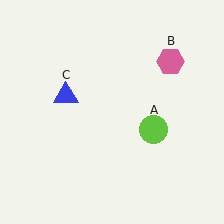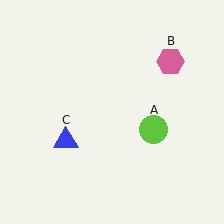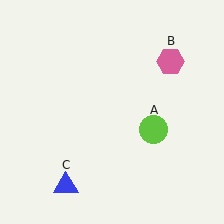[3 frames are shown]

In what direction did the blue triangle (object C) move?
The blue triangle (object C) moved down.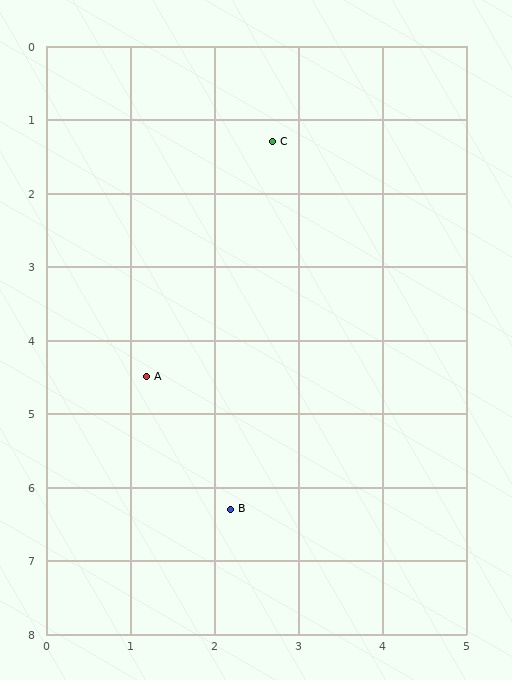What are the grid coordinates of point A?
Point A is at approximately (1.2, 4.5).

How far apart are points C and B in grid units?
Points C and B are about 5.0 grid units apart.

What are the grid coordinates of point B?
Point B is at approximately (2.2, 6.3).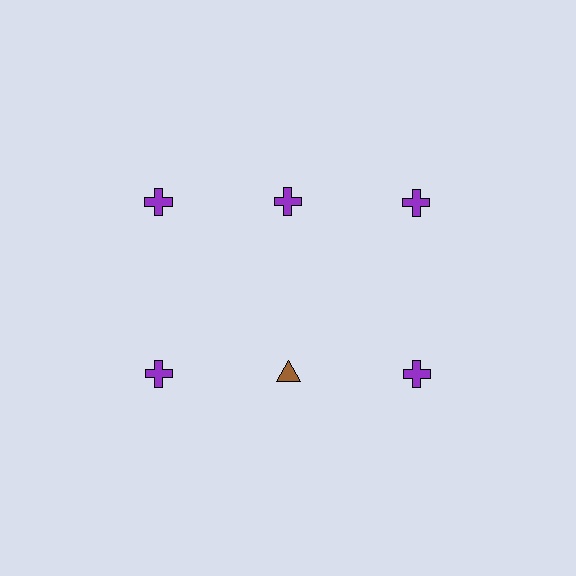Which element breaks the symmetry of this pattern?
The brown triangle in the second row, second from left column breaks the symmetry. All other shapes are purple crosses.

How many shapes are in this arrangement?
There are 6 shapes arranged in a grid pattern.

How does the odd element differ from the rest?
It differs in both color (brown instead of purple) and shape (triangle instead of cross).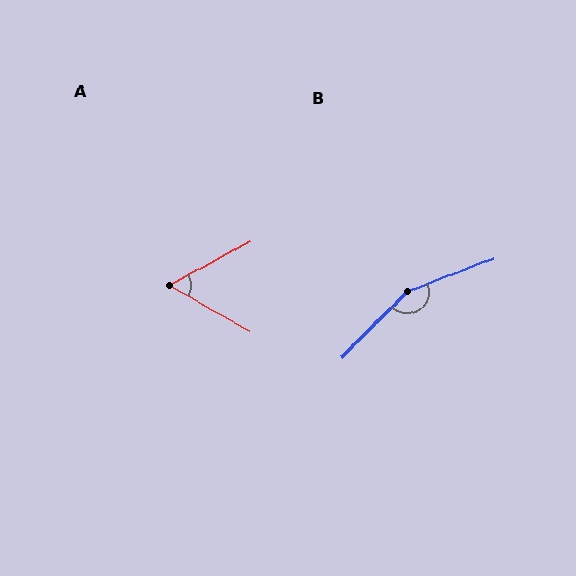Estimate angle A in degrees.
Approximately 58 degrees.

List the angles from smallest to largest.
A (58°), B (155°).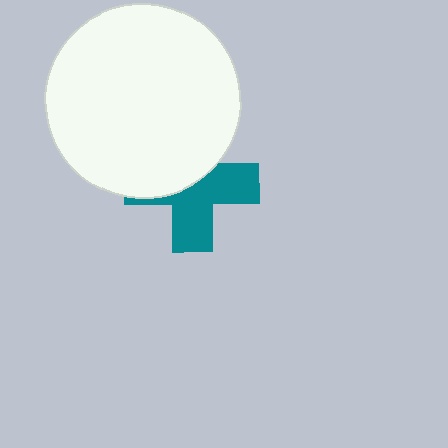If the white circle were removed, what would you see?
You would see the complete teal cross.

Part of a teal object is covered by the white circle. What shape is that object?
It is a cross.